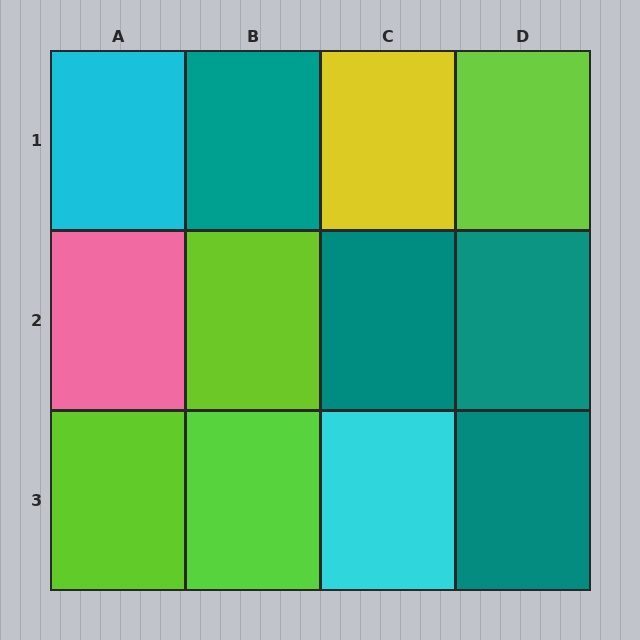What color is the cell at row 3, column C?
Cyan.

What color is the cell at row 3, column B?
Lime.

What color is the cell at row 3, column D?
Teal.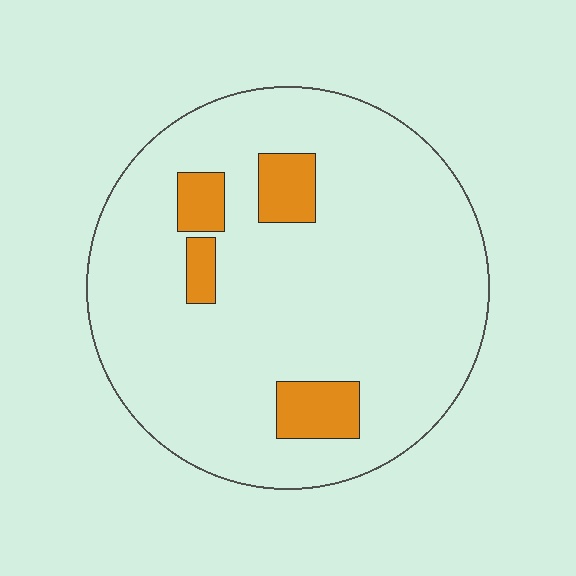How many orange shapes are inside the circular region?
4.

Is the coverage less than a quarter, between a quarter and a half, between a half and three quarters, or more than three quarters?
Less than a quarter.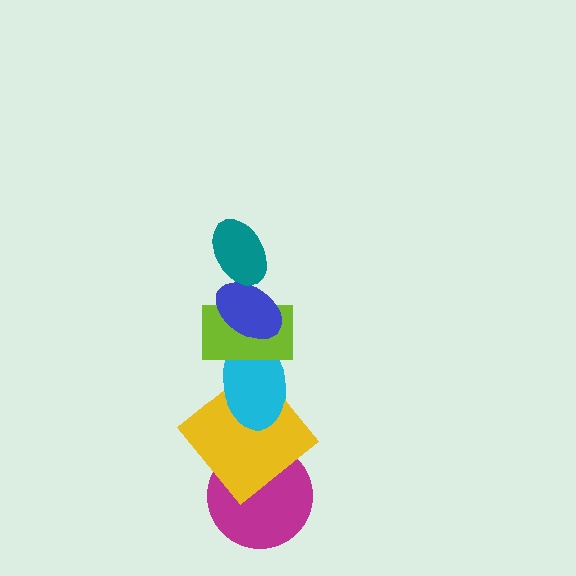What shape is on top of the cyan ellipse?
The lime rectangle is on top of the cyan ellipse.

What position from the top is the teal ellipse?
The teal ellipse is 1st from the top.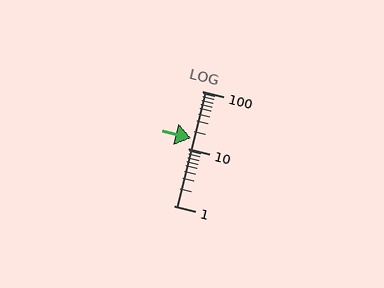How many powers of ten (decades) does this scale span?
The scale spans 2 decades, from 1 to 100.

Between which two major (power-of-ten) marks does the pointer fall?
The pointer is between 10 and 100.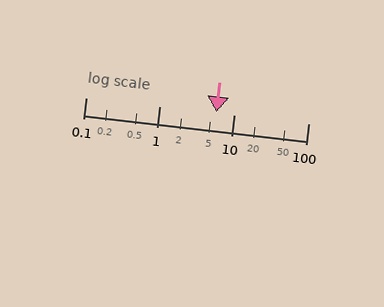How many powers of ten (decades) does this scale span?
The scale spans 3 decades, from 0.1 to 100.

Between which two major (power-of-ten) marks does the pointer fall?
The pointer is between 1 and 10.